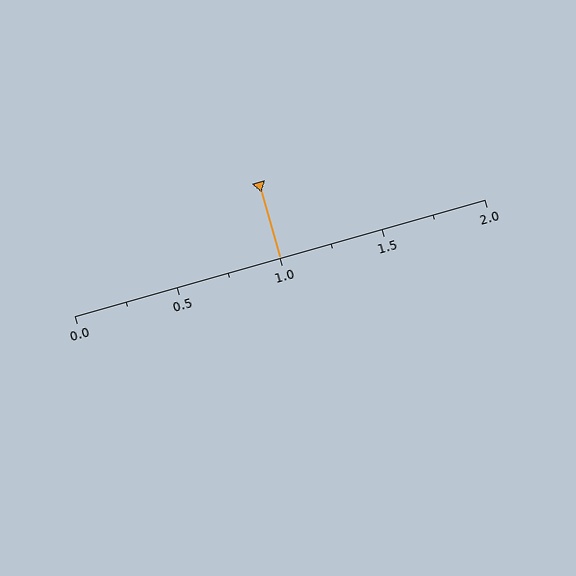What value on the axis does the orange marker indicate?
The marker indicates approximately 1.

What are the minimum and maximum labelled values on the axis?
The axis runs from 0.0 to 2.0.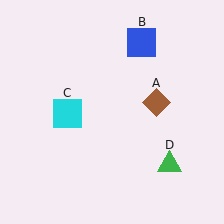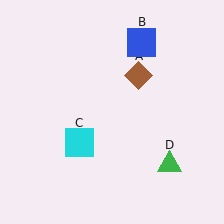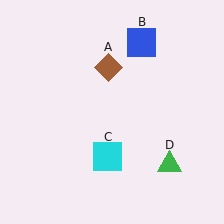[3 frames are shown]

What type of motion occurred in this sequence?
The brown diamond (object A), cyan square (object C) rotated counterclockwise around the center of the scene.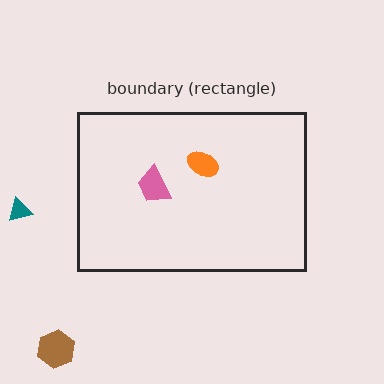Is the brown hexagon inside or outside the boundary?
Outside.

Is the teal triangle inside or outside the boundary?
Outside.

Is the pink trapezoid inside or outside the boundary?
Inside.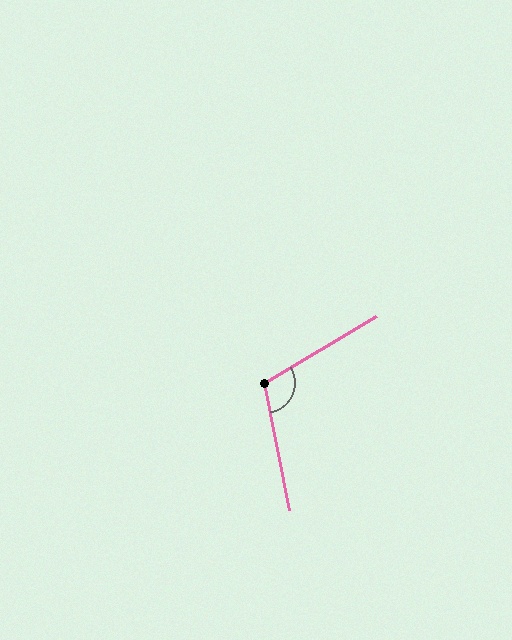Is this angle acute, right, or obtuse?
It is obtuse.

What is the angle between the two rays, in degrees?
Approximately 110 degrees.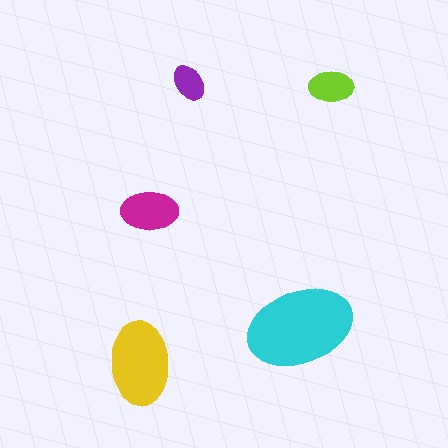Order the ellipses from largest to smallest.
the cyan one, the yellow one, the magenta one, the lime one, the purple one.